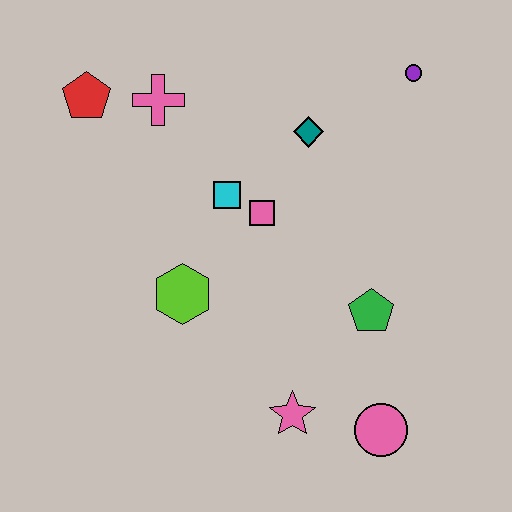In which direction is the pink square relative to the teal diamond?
The pink square is below the teal diamond.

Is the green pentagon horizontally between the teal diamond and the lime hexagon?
No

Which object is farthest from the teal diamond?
The pink circle is farthest from the teal diamond.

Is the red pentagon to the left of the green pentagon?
Yes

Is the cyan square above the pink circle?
Yes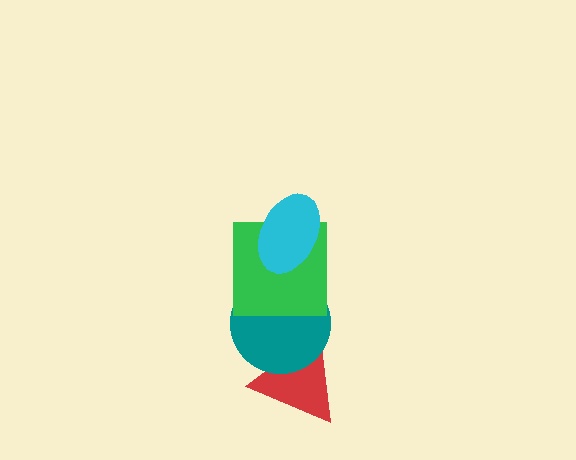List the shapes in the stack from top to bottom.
From top to bottom: the cyan ellipse, the green square, the teal circle, the red triangle.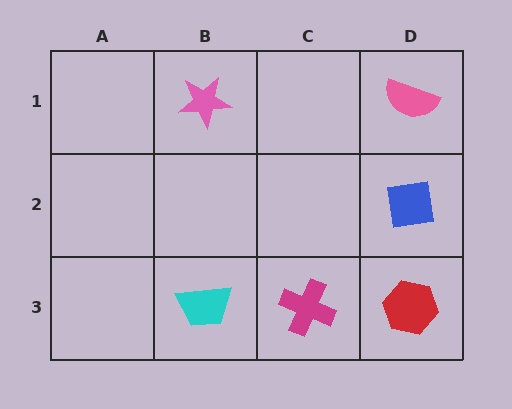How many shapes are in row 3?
3 shapes.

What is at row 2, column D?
A blue square.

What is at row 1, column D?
A pink semicircle.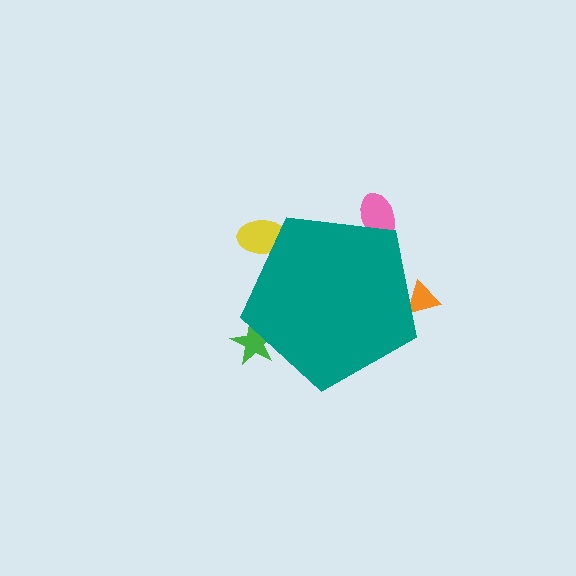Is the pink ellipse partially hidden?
Yes, the pink ellipse is partially hidden behind the teal pentagon.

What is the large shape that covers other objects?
A teal pentagon.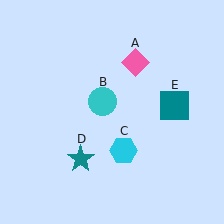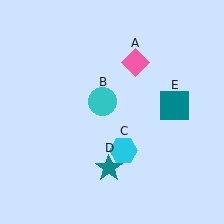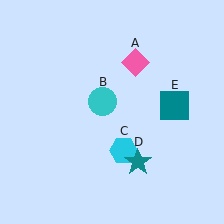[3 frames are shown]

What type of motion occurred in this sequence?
The teal star (object D) rotated counterclockwise around the center of the scene.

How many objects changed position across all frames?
1 object changed position: teal star (object D).